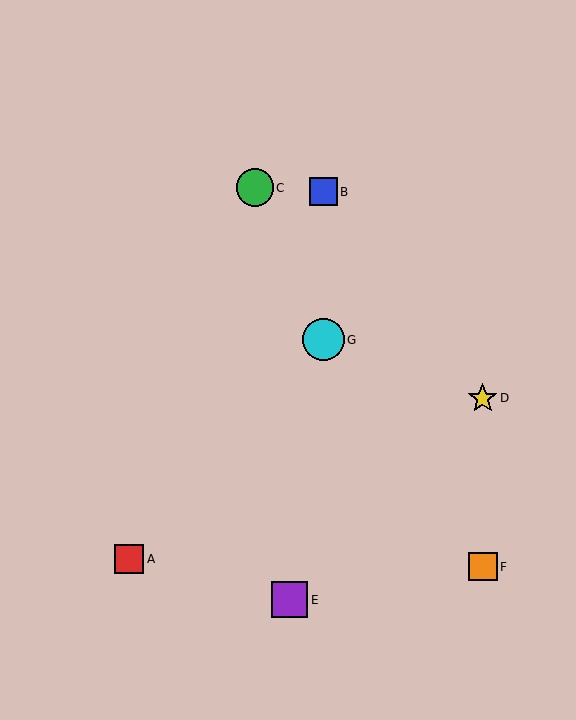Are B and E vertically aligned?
No, B is at x≈323 and E is at x≈290.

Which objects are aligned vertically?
Objects B, G are aligned vertically.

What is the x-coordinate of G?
Object G is at x≈323.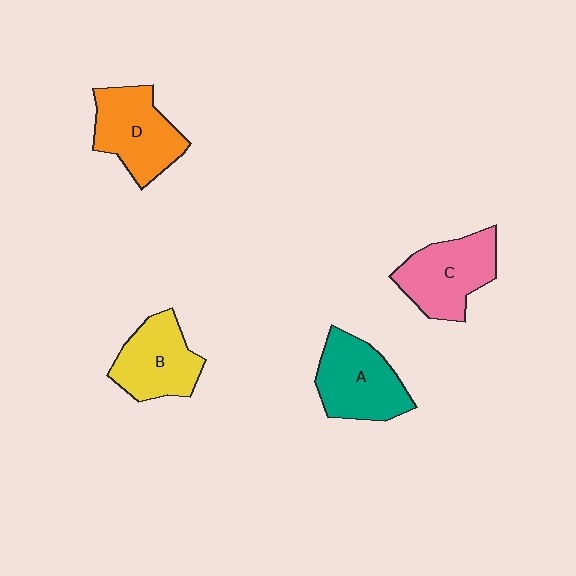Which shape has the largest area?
Shape A (teal).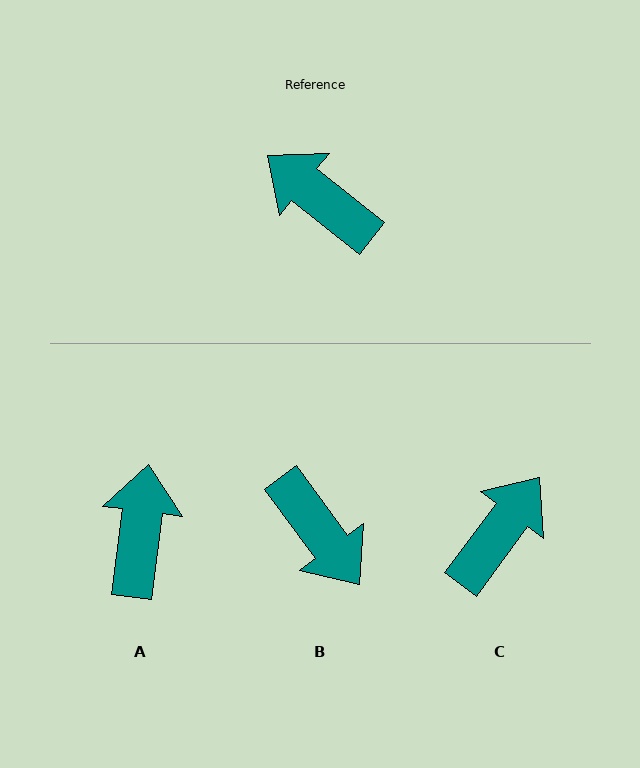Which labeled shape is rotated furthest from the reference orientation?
B, about 165 degrees away.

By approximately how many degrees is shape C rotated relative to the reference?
Approximately 88 degrees clockwise.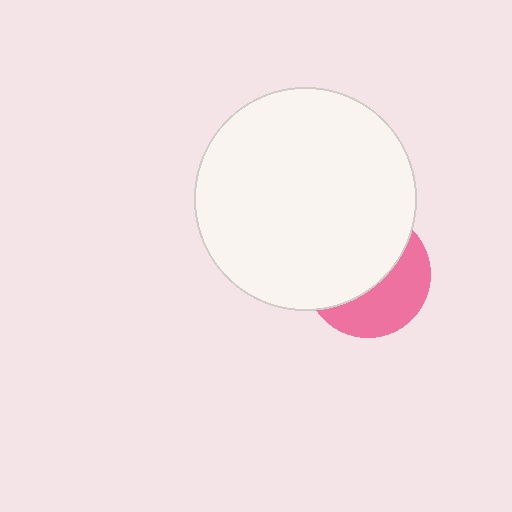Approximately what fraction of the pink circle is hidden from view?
Roughly 57% of the pink circle is hidden behind the white circle.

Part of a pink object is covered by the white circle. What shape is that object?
It is a circle.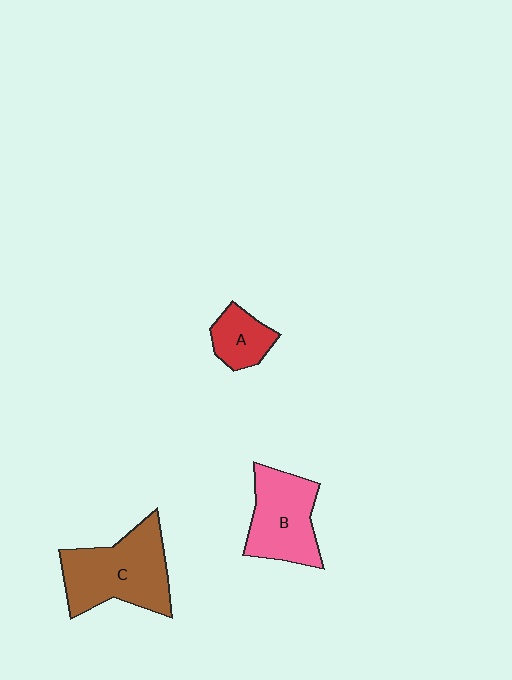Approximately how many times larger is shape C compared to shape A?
Approximately 2.4 times.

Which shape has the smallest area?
Shape A (red).